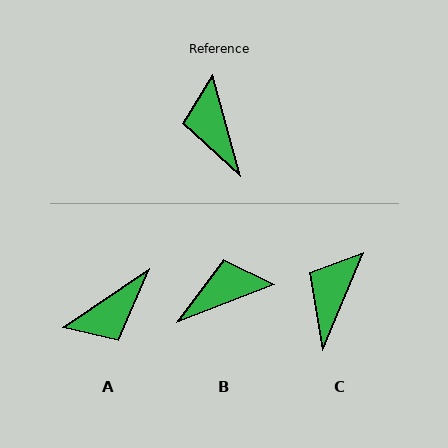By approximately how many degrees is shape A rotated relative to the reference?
Approximately 109 degrees counter-clockwise.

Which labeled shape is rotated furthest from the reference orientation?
A, about 109 degrees away.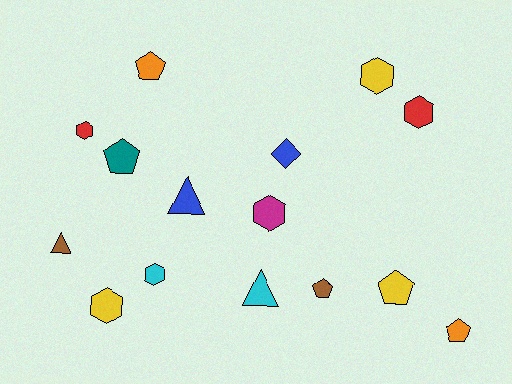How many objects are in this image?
There are 15 objects.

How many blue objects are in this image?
There are 2 blue objects.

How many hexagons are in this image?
There are 6 hexagons.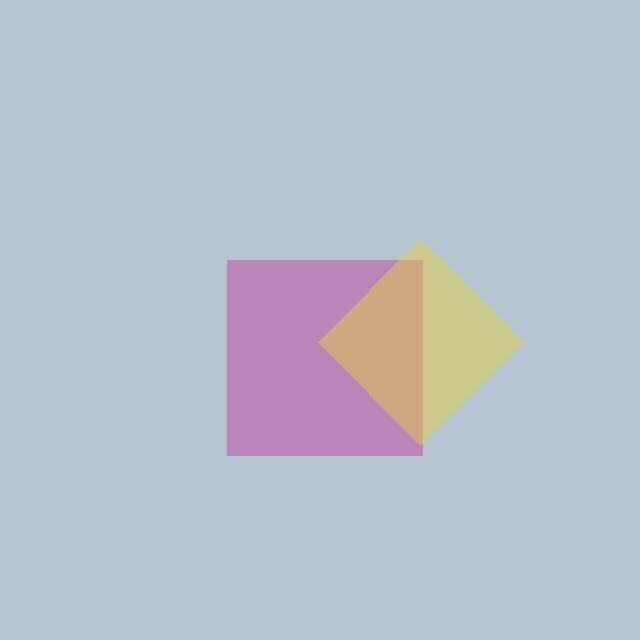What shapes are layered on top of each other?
The layered shapes are: a magenta square, a yellow diamond.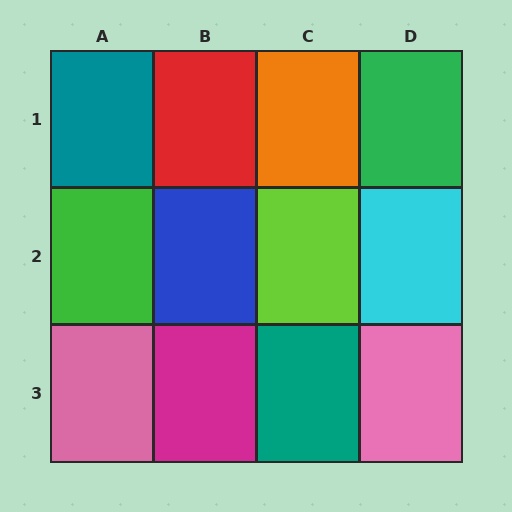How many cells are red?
1 cell is red.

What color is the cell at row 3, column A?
Pink.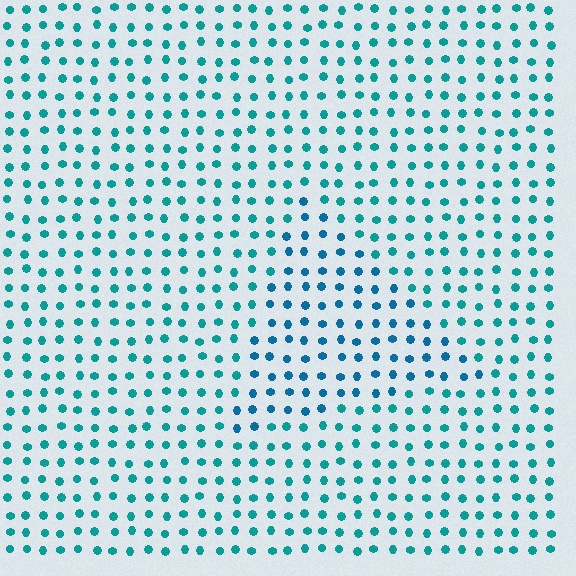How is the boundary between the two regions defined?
The boundary is defined purely by a slight shift in hue (about 22 degrees). Spacing, size, and orientation are identical on both sides.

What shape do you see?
I see a triangle.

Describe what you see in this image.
The image is filled with small teal elements in a uniform arrangement. A triangle-shaped region is visible where the elements are tinted to a slightly different hue, forming a subtle color boundary.